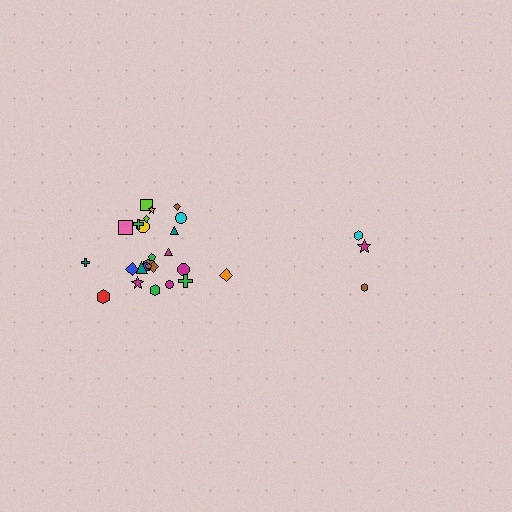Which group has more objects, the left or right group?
The left group.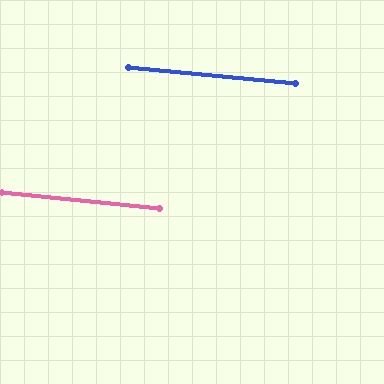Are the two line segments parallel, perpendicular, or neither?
Parallel — their directions differ by only 0.2°.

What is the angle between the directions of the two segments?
Approximately 0 degrees.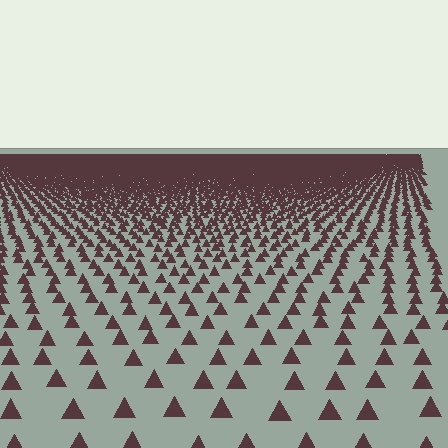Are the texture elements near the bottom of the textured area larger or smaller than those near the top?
Larger. Near the bottom, elements are closer to the viewer and appear at a bigger on-screen size.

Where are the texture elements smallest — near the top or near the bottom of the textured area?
Near the top.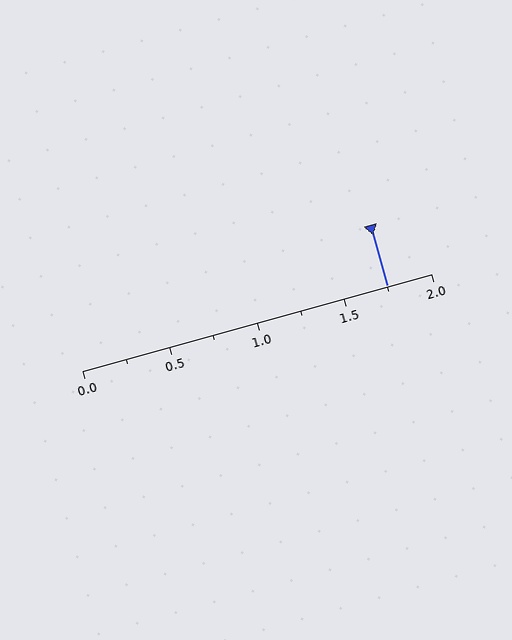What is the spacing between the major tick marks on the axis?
The major ticks are spaced 0.5 apart.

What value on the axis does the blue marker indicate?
The marker indicates approximately 1.75.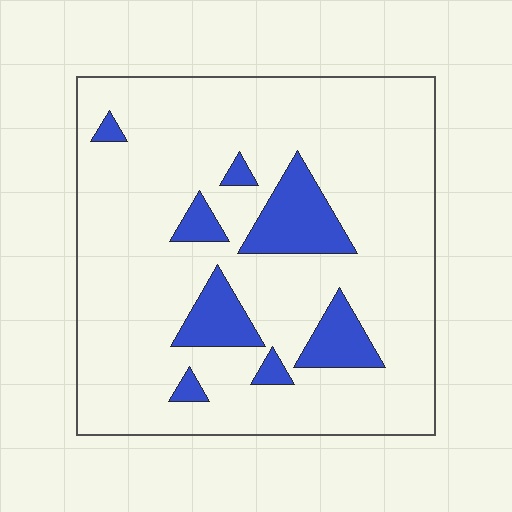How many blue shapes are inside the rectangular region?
8.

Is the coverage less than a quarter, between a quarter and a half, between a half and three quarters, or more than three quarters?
Less than a quarter.